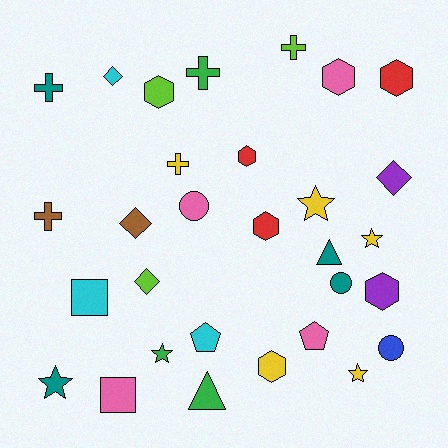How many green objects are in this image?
There are 3 green objects.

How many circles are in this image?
There are 3 circles.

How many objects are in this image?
There are 30 objects.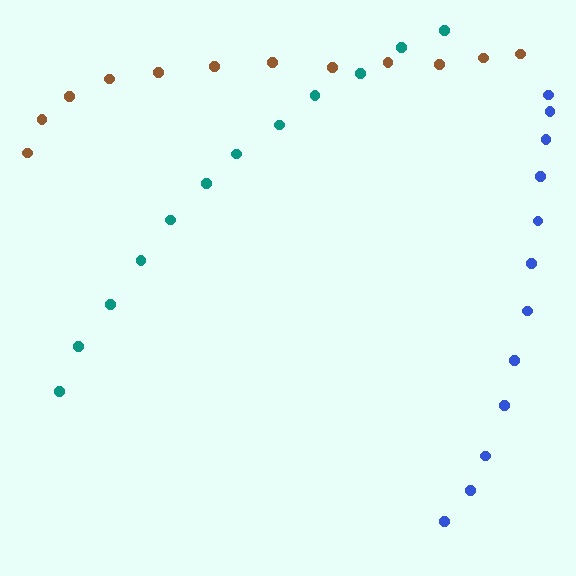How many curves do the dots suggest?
There are 3 distinct paths.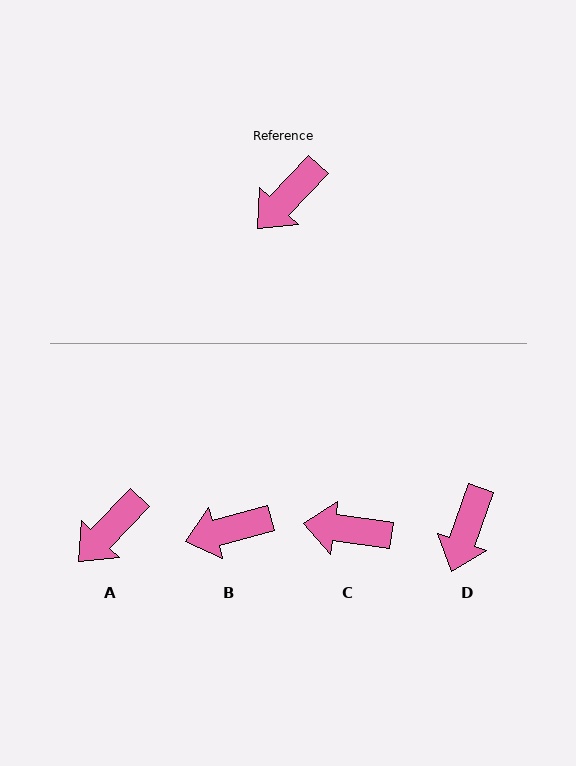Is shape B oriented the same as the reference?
No, it is off by about 31 degrees.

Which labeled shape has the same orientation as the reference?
A.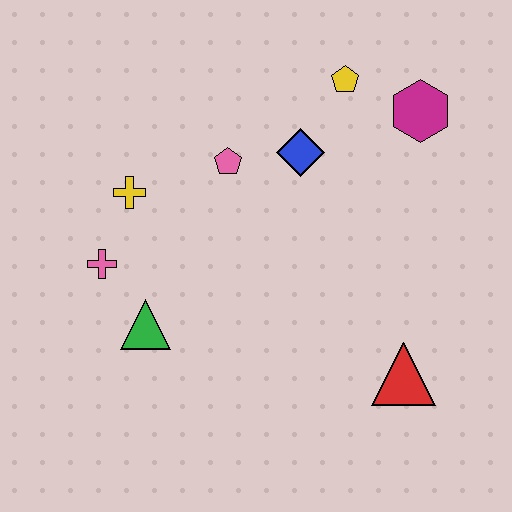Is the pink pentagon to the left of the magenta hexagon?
Yes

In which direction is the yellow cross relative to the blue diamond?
The yellow cross is to the left of the blue diamond.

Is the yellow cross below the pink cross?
No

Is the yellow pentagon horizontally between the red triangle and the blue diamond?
Yes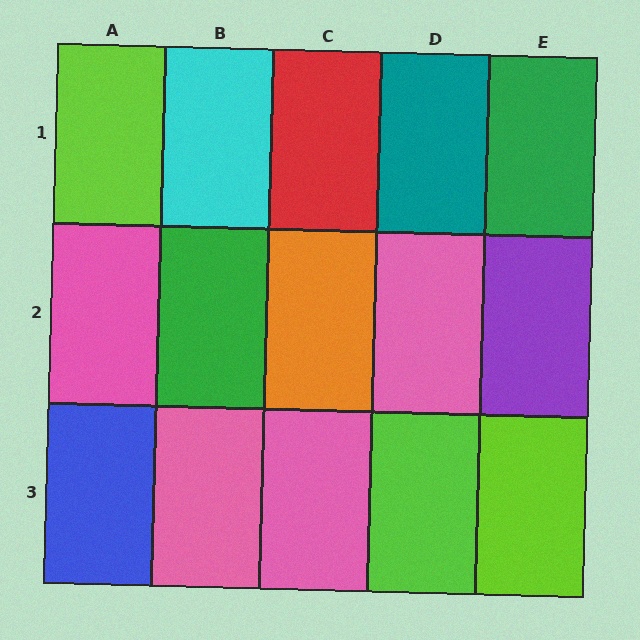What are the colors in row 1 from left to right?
Lime, cyan, red, teal, green.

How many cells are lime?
3 cells are lime.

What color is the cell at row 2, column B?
Green.